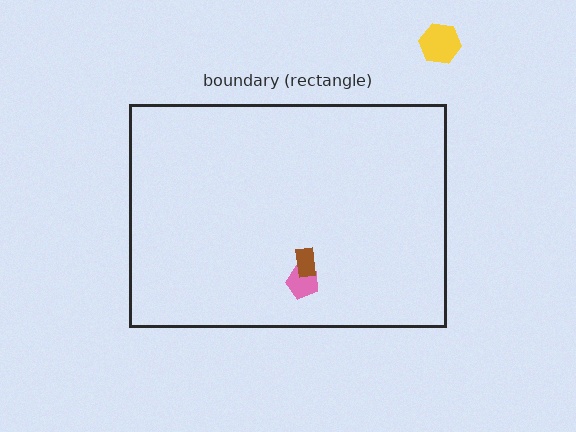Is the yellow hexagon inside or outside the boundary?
Outside.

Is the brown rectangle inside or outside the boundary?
Inside.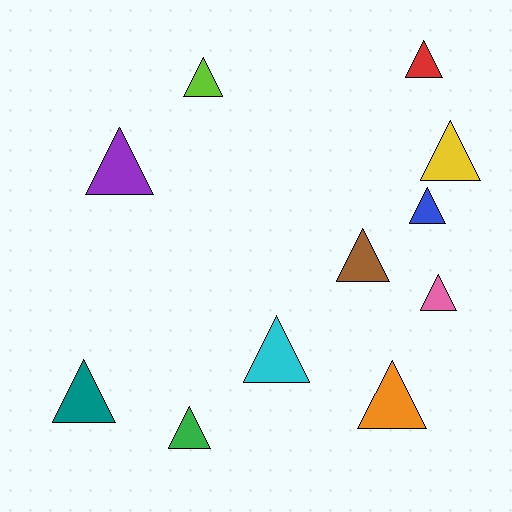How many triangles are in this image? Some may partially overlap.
There are 11 triangles.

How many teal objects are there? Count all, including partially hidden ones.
There is 1 teal object.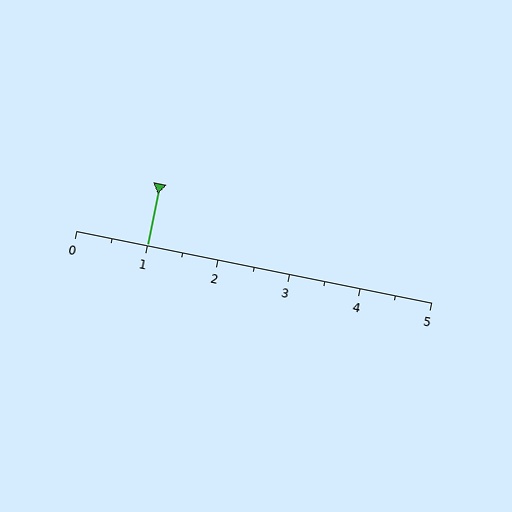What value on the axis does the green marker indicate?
The marker indicates approximately 1.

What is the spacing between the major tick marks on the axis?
The major ticks are spaced 1 apart.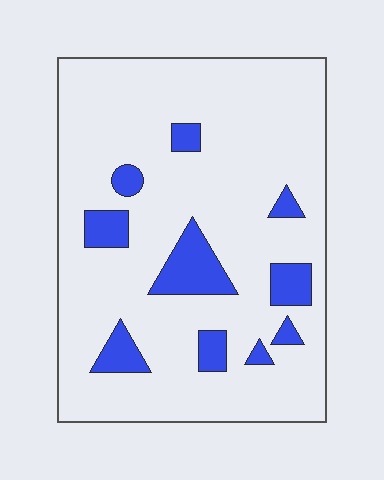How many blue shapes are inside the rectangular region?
10.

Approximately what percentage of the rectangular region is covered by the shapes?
Approximately 15%.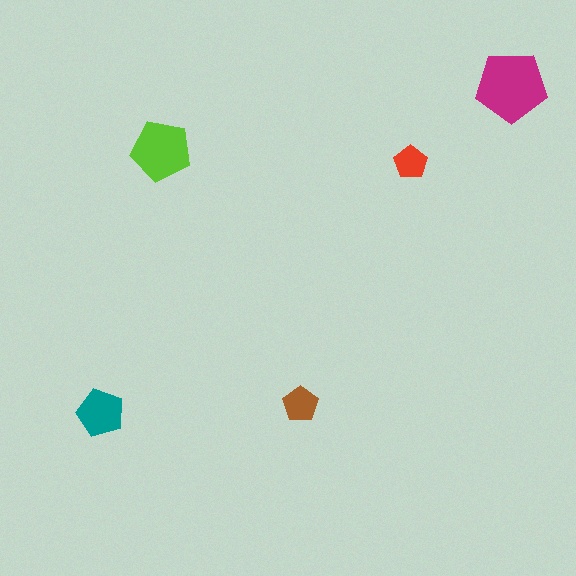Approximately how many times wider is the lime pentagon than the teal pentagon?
About 1.5 times wider.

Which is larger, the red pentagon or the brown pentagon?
The brown one.